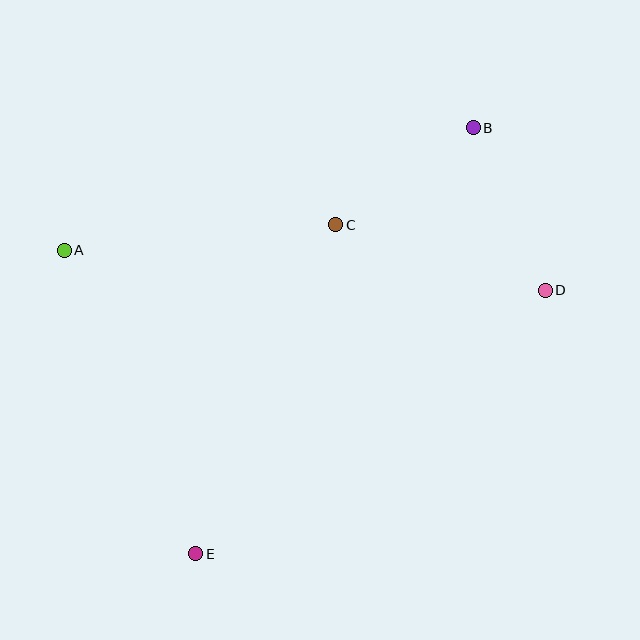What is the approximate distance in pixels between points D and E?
The distance between D and E is approximately 438 pixels.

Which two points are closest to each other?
Points B and C are closest to each other.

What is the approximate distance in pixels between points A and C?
The distance between A and C is approximately 273 pixels.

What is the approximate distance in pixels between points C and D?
The distance between C and D is approximately 220 pixels.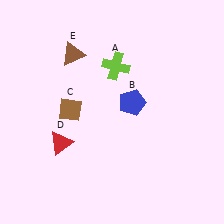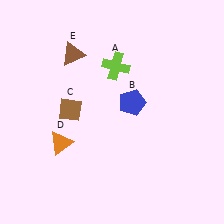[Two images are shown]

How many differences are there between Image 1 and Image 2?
There is 1 difference between the two images.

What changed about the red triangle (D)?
In Image 1, D is red. In Image 2, it changed to orange.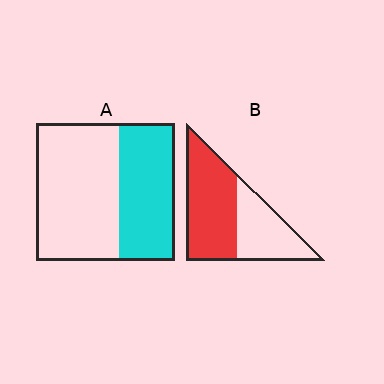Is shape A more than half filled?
No.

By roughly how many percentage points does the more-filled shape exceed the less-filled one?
By roughly 20 percentage points (B over A).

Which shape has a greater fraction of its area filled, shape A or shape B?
Shape B.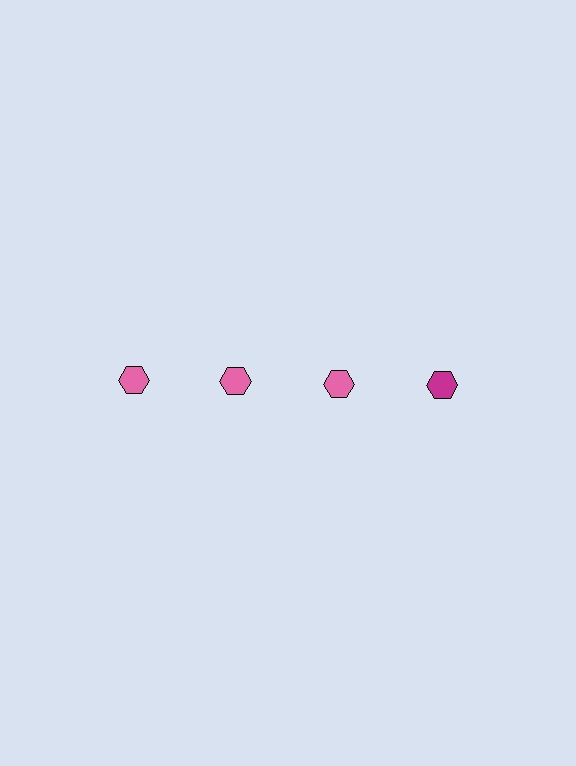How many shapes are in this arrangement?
There are 4 shapes arranged in a grid pattern.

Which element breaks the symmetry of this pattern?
The magenta hexagon in the top row, second from right column breaks the symmetry. All other shapes are pink hexagons.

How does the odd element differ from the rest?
It has a different color: magenta instead of pink.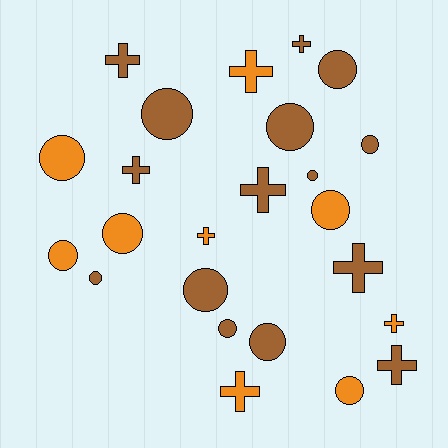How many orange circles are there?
There are 5 orange circles.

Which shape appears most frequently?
Circle, with 14 objects.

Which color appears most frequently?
Brown, with 15 objects.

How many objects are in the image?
There are 24 objects.